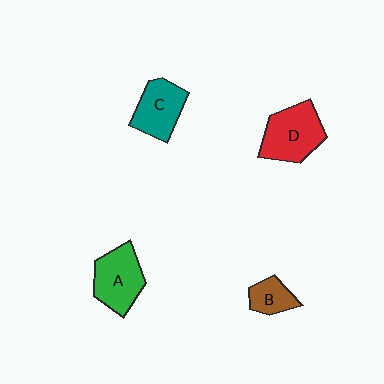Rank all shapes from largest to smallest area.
From largest to smallest: D (red), A (green), C (teal), B (brown).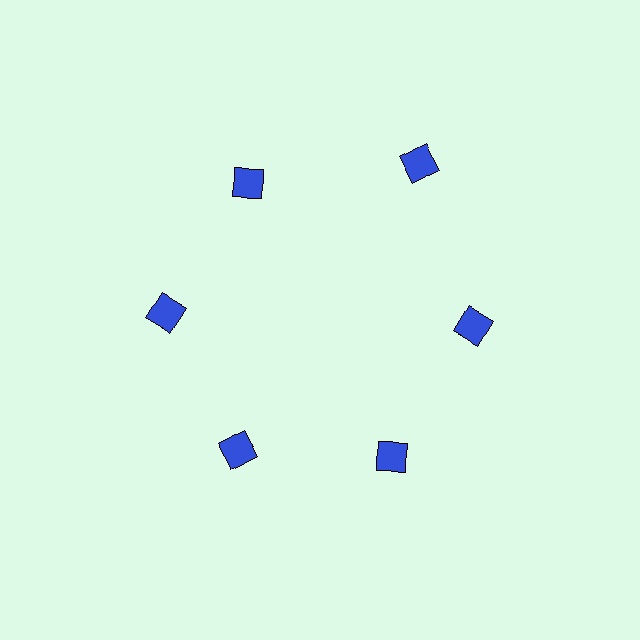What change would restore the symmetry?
The symmetry would be restored by moving it inward, back onto the ring so that all 6 squares sit at equal angles and equal distance from the center.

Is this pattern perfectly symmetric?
No. The 6 blue squares are arranged in a ring, but one element near the 1 o'clock position is pushed outward from the center, breaking the 6-fold rotational symmetry.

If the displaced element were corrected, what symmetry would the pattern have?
It would have 6-fold rotational symmetry — the pattern would map onto itself every 60 degrees.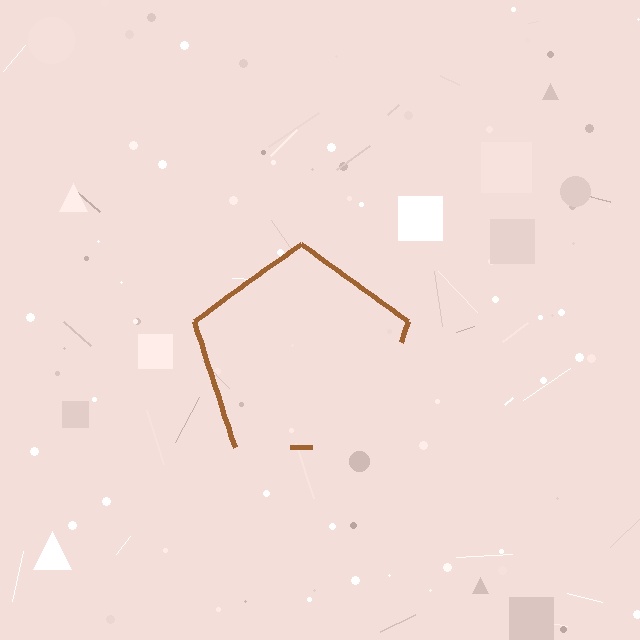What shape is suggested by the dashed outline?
The dashed outline suggests a pentagon.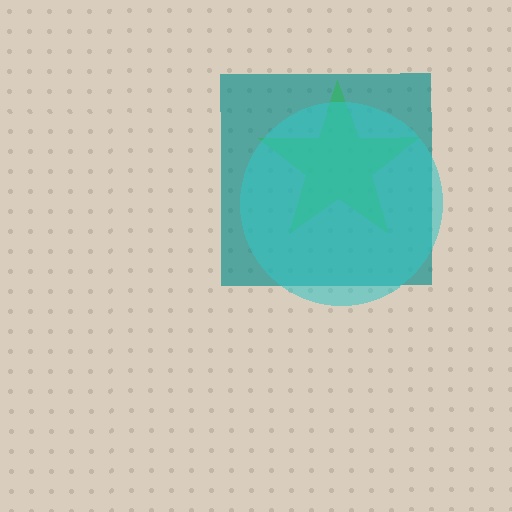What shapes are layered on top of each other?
The layered shapes are: a teal square, a green star, a cyan circle.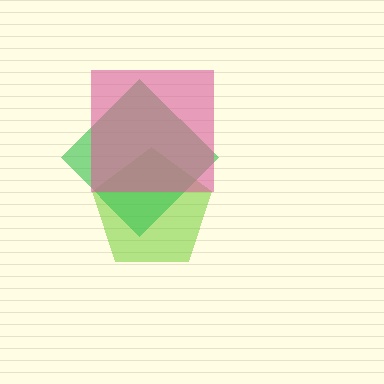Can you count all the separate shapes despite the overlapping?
Yes, there are 3 separate shapes.